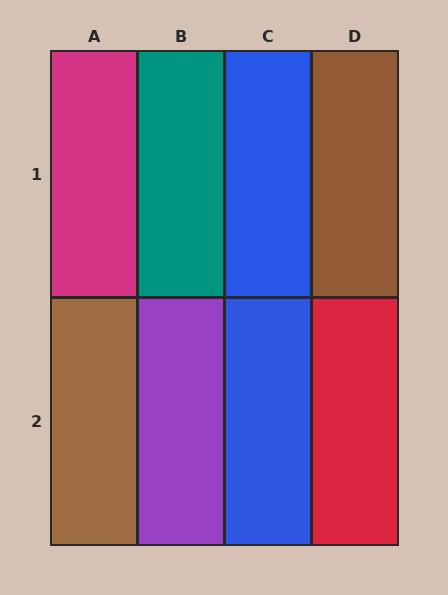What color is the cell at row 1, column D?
Brown.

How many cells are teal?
1 cell is teal.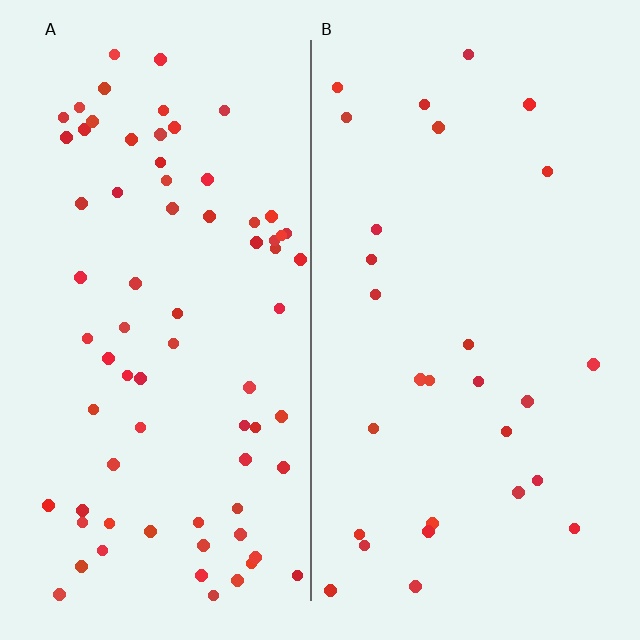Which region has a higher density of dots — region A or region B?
A (the left).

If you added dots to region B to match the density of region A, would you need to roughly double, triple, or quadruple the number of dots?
Approximately triple.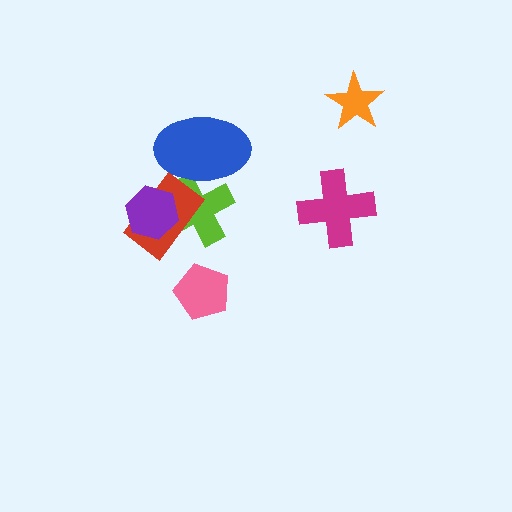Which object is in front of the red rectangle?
The purple hexagon is in front of the red rectangle.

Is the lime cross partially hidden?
Yes, it is partially covered by another shape.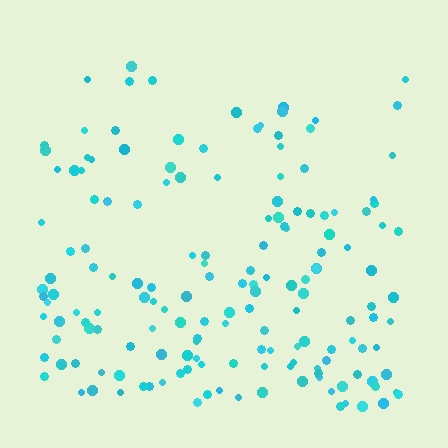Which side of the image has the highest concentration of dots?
The bottom.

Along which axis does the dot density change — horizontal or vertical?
Vertical.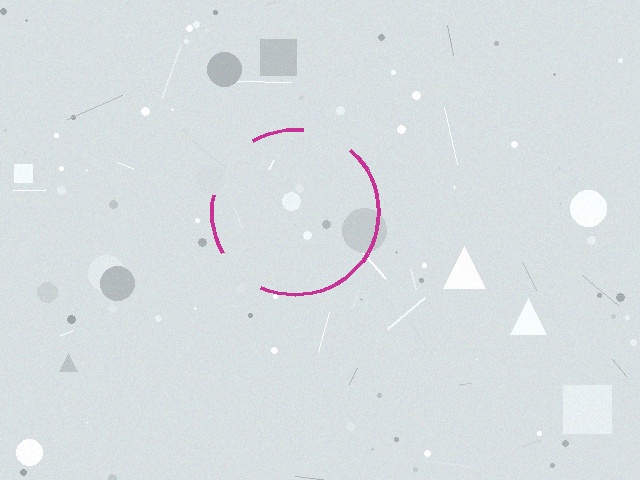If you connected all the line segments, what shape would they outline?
They would outline a circle.